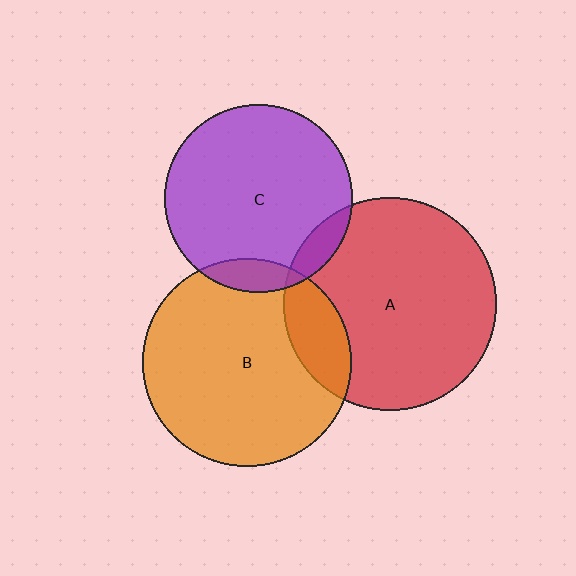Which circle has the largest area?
Circle A (red).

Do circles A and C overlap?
Yes.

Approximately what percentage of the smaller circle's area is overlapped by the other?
Approximately 10%.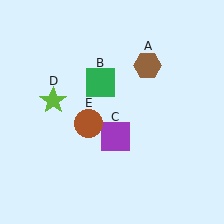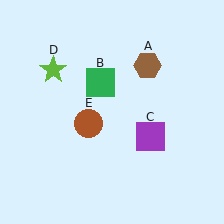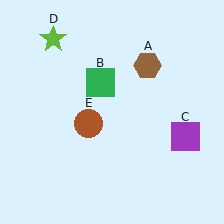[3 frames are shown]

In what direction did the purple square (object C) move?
The purple square (object C) moved right.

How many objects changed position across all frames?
2 objects changed position: purple square (object C), lime star (object D).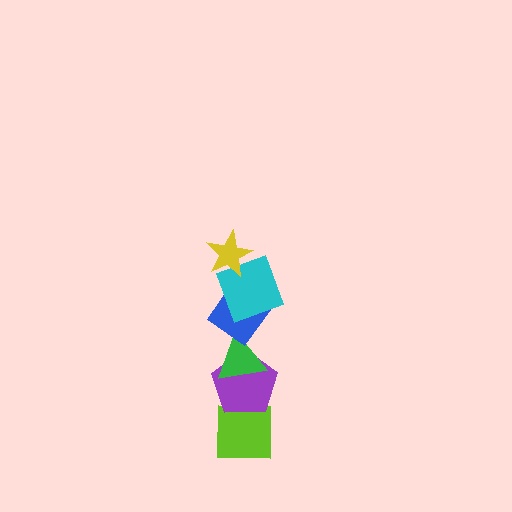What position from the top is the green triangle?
The green triangle is 4th from the top.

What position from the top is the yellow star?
The yellow star is 1st from the top.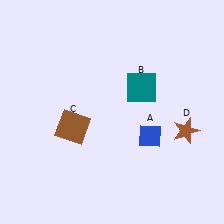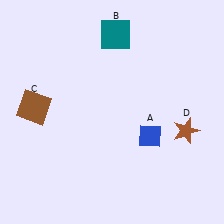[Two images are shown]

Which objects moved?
The objects that moved are: the teal square (B), the brown square (C).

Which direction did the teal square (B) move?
The teal square (B) moved up.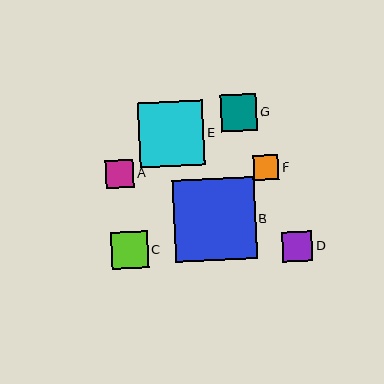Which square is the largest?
Square B is the largest with a size of approximately 82 pixels.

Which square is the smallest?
Square F is the smallest with a size of approximately 25 pixels.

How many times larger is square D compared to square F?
Square D is approximately 1.2 times the size of square F.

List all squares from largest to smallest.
From largest to smallest: B, E, C, G, D, A, F.